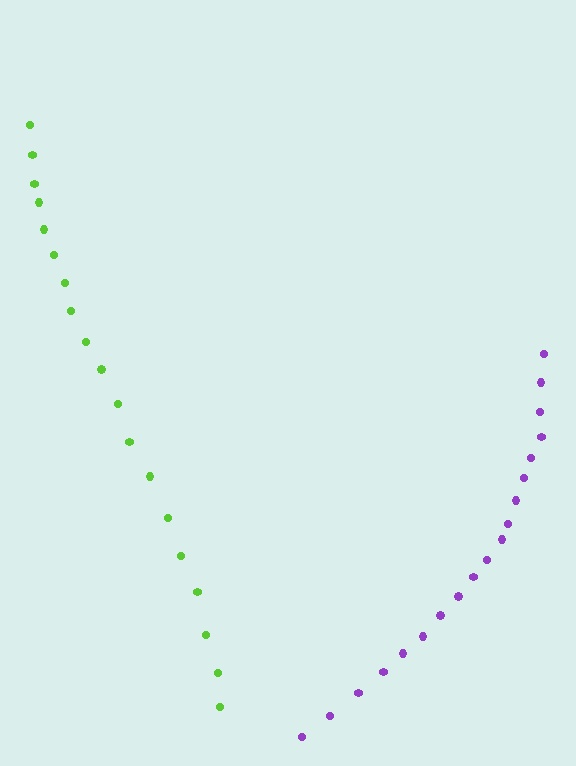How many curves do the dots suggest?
There are 2 distinct paths.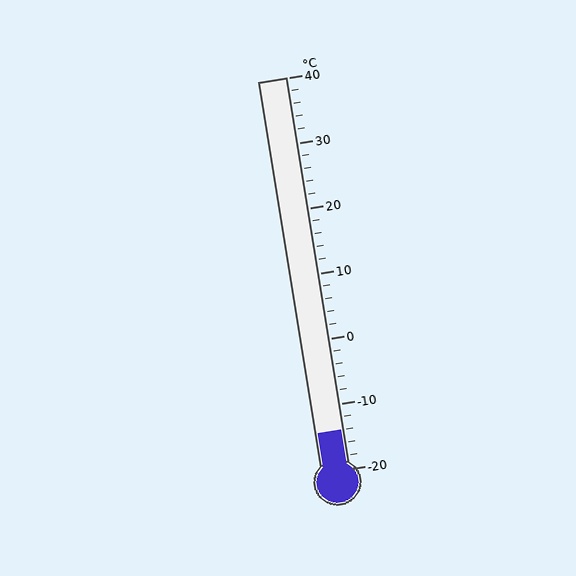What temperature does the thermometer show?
The thermometer shows approximately -14°C.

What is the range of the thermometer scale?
The thermometer scale ranges from -20°C to 40°C.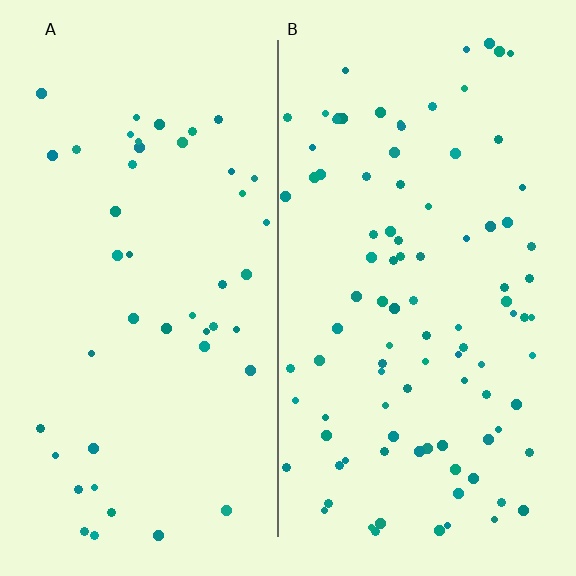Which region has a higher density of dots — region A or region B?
B (the right).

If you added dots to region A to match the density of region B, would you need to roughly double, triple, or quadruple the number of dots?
Approximately double.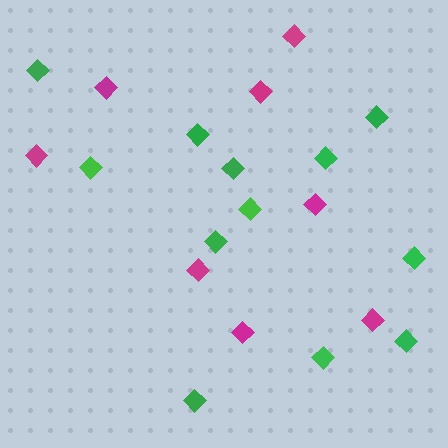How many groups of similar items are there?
There are 2 groups: one group of magenta diamonds (8) and one group of green diamonds (12).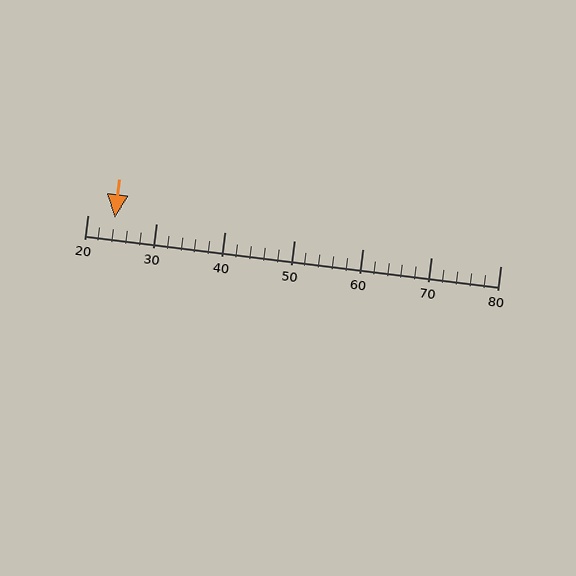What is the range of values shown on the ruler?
The ruler shows values from 20 to 80.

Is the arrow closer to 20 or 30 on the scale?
The arrow is closer to 20.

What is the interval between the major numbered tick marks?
The major tick marks are spaced 10 units apart.